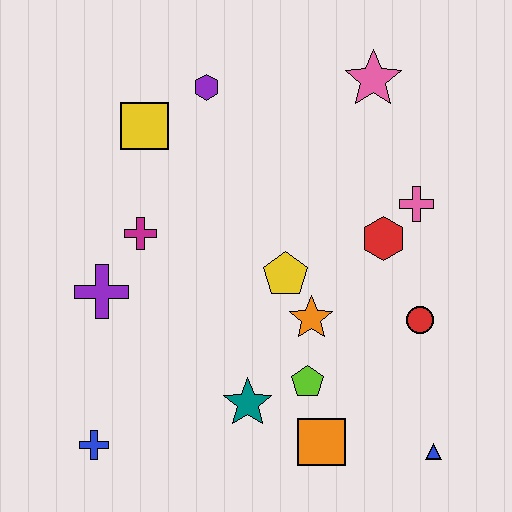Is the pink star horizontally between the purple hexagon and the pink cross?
Yes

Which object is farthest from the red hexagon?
The blue cross is farthest from the red hexagon.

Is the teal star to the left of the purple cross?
No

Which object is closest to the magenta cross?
The purple cross is closest to the magenta cross.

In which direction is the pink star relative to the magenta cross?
The pink star is to the right of the magenta cross.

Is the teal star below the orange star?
Yes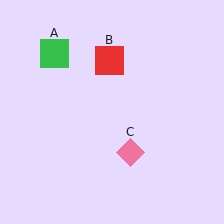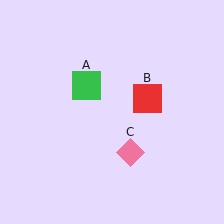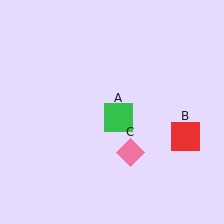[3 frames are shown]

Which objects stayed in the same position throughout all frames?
Pink diamond (object C) remained stationary.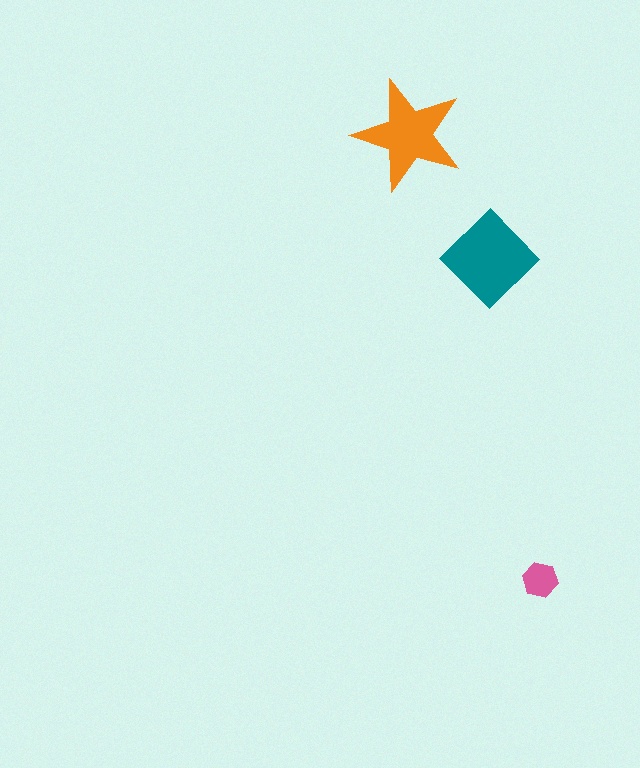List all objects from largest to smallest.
The teal diamond, the orange star, the pink hexagon.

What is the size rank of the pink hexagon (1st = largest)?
3rd.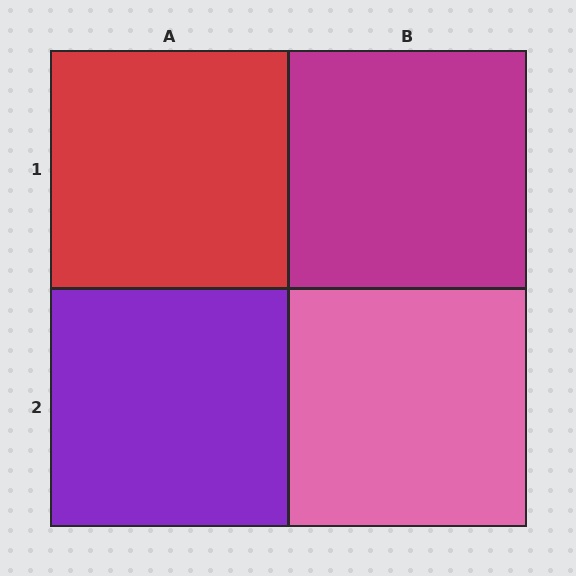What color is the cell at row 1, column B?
Magenta.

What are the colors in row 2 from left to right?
Purple, pink.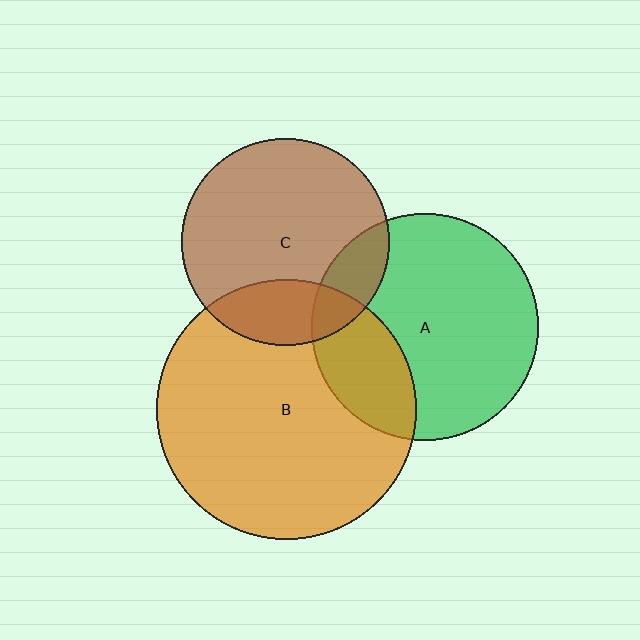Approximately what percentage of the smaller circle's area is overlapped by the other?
Approximately 20%.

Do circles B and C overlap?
Yes.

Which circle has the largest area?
Circle B (orange).